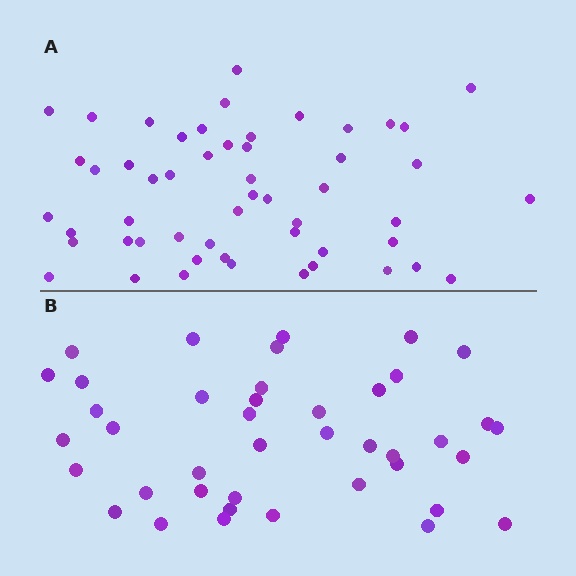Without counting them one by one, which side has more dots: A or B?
Region A (the top region) has more dots.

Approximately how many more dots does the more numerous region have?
Region A has roughly 12 or so more dots than region B.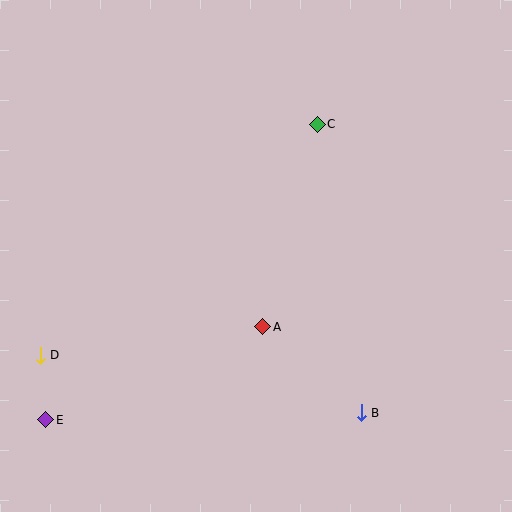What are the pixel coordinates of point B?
Point B is at (361, 413).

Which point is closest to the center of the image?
Point A at (263, 327) is closest to the center.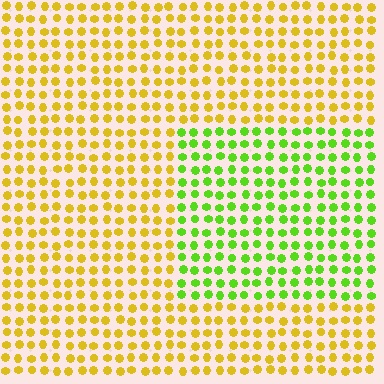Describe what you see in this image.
The image is filled with small yellow elements in a uniform arrangement. A rectangle-shaped region is visible where the elements are tinted to a slightly different hue, forming a subtle color boundary.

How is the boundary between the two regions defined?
The boundary is defined purely by a slight shift in hue (about 51 degrees). Spacing, size, and orientation are identical on both sides.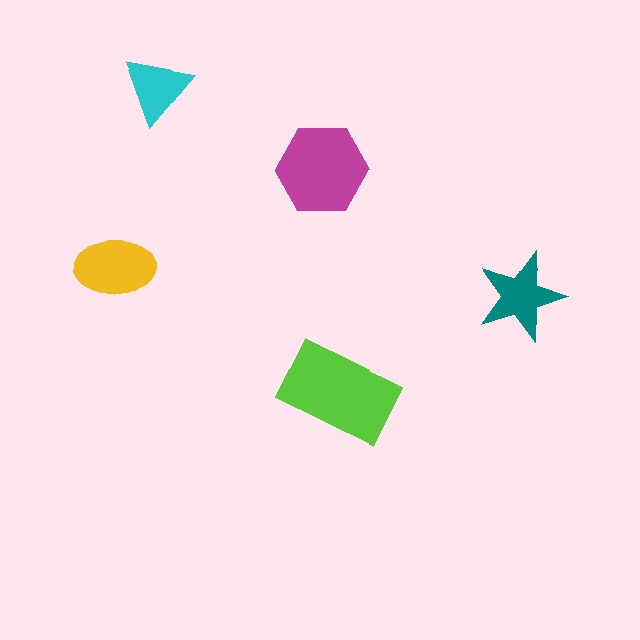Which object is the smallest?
The cyan triangle.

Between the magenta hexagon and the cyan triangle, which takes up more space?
The magenta hexagon.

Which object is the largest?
The lime rectangle.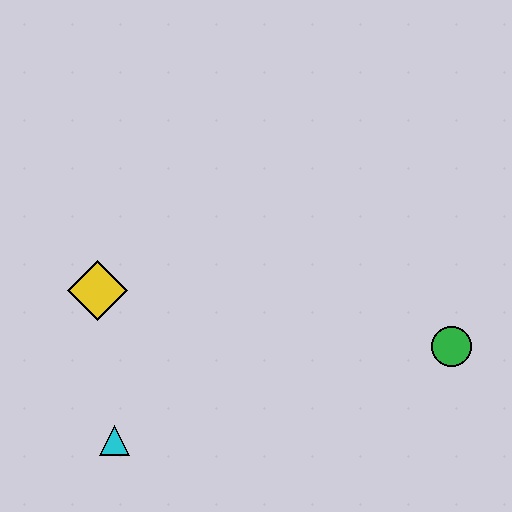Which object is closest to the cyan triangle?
The yellow diamond is closest to the cyan triangle.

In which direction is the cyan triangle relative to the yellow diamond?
The cyan triangle is below the yellow diamond.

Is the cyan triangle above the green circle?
No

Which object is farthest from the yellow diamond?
The green circle is farthest from the yellow diamond.